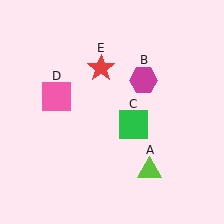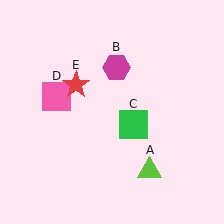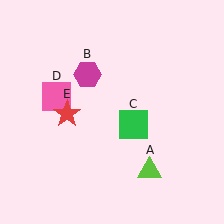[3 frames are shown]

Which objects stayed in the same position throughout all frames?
Lime triangle (object A) and green square (object C) and pink square (object D) remained stationary.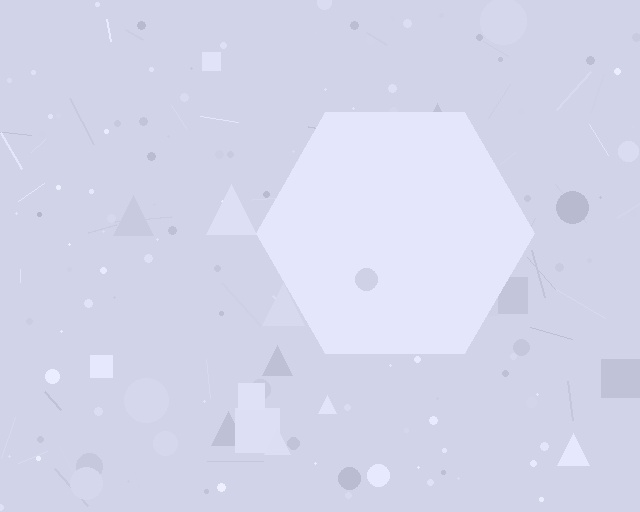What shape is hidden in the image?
A hexagon is hidden in the image.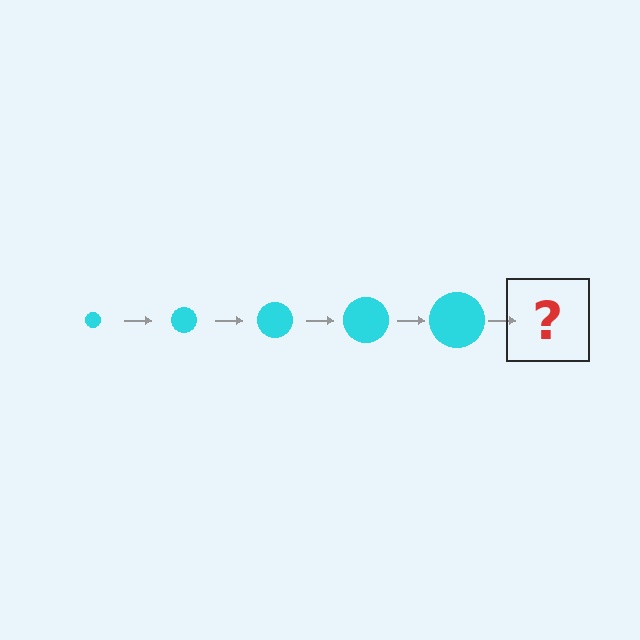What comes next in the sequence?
The next element should be a cyan circle, larger than the previous one.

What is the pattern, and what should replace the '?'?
The pattern is that the circle gets progressively larger each step. The '?' should be a cyan circle, larger than the previous one.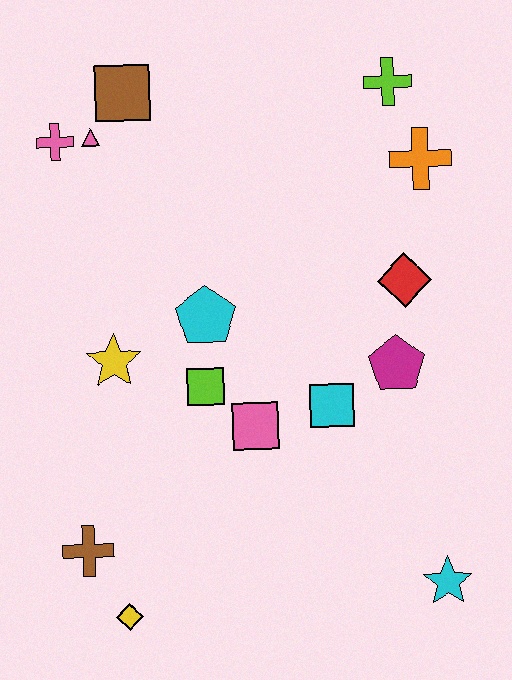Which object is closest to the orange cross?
The lime cross is closest to the orange cross.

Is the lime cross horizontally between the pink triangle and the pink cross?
No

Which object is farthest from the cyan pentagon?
The cyan star is farthest from the cyan pentagon.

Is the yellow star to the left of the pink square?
Yes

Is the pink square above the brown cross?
Yes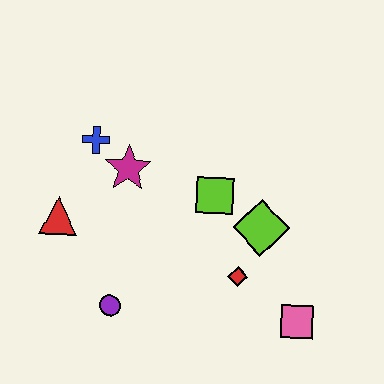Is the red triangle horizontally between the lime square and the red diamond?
No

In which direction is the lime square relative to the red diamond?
The lime square is above the red diamond.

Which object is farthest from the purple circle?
The pink square is farthest from the purple circle.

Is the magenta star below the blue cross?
Yes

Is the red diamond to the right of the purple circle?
Yes